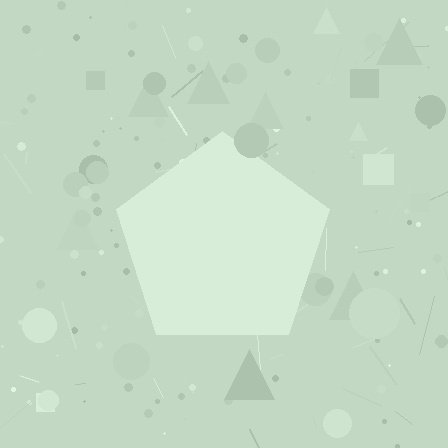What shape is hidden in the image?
A pentagon is hidden in the image.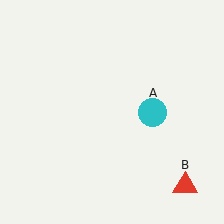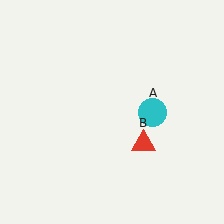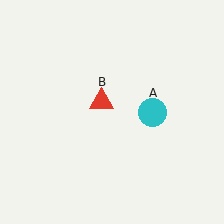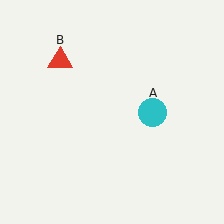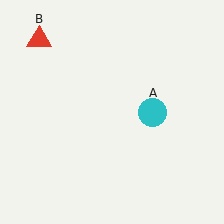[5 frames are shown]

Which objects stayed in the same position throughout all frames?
Cyan circle (object A) remained stationary.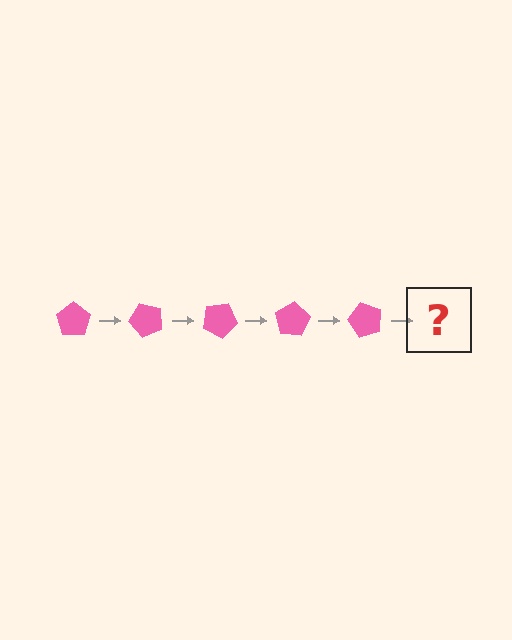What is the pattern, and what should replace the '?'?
The pattern is that the pentagon rotates 50 degrees each step. The '?' should be a pink pentagon rotated 250 degrees.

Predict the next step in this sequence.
The next step is a pink pentagon rotated 250 degrees.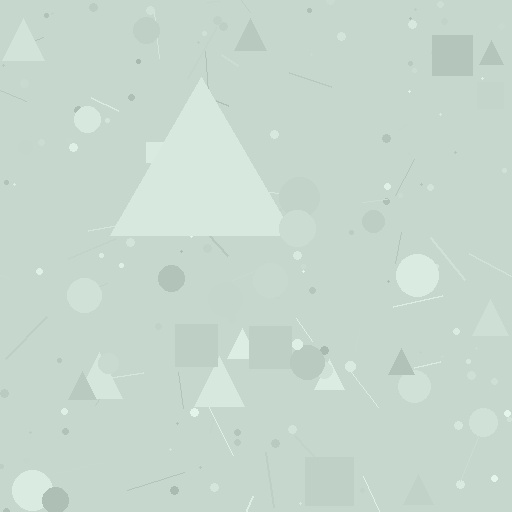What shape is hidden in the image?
A triangle is hidden in the image.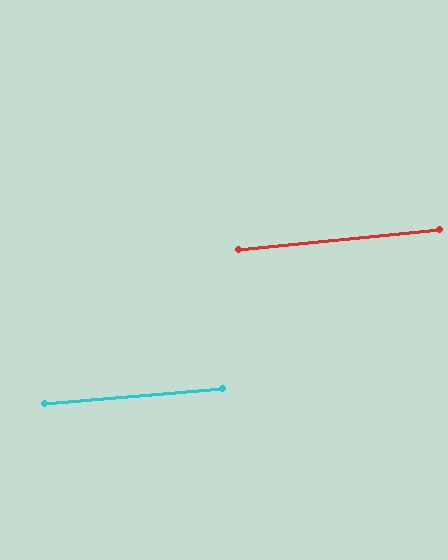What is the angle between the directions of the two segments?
Approximately 1 degree.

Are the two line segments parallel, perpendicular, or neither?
Parallel — their directions differ by only 1.0°.